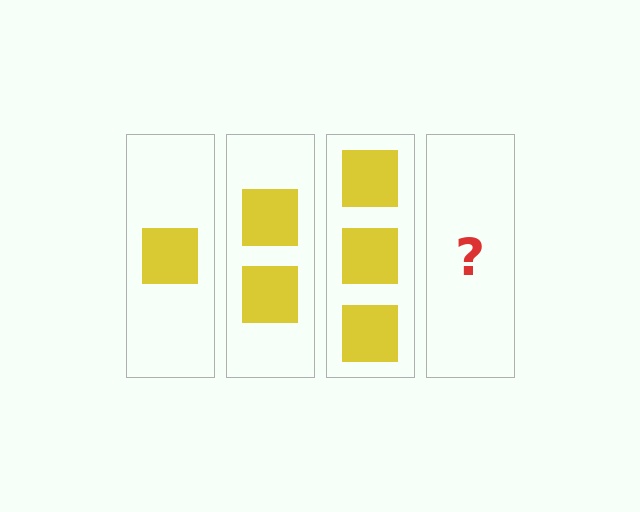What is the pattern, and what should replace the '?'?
The pattern is that each step adds one more square. The '?' should be 4 squares.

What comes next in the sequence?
The next element should be 4 squares.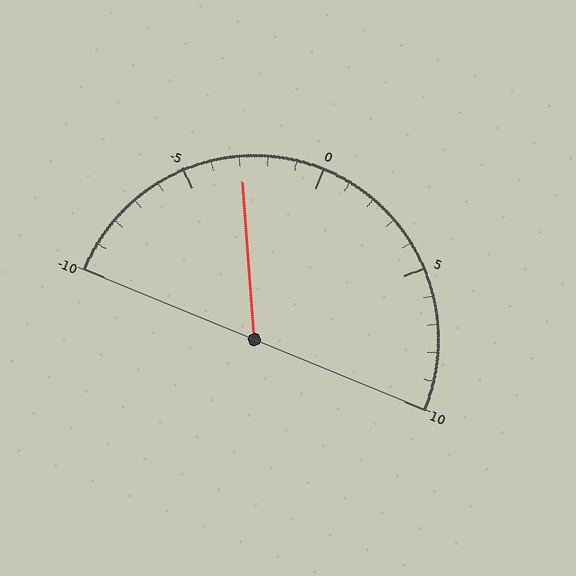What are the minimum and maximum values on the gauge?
The gauge ranges from -10 to 10.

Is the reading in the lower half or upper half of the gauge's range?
The reading is in the lower half of the range (-10 to 10).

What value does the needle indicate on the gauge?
The needle indicates approximately -3.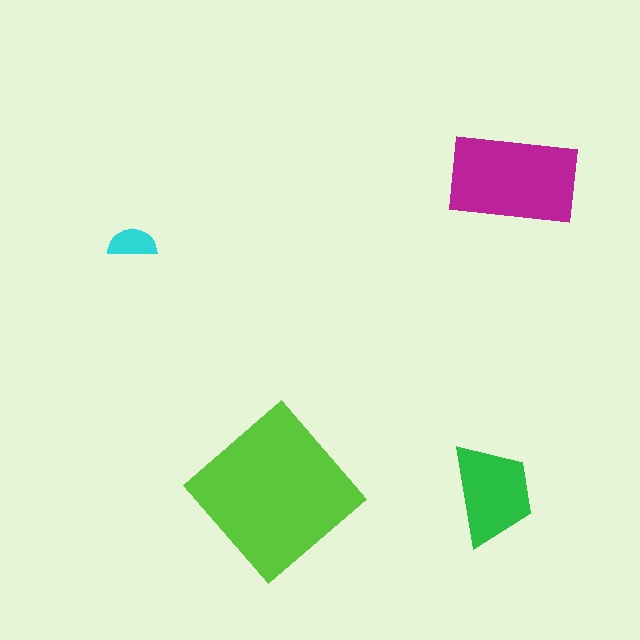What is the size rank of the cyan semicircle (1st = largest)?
4th.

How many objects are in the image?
There are 4 objects in the image.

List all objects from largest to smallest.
The lime diamond, the magenta rectangle, the green trapezoid, the cyan semicircle.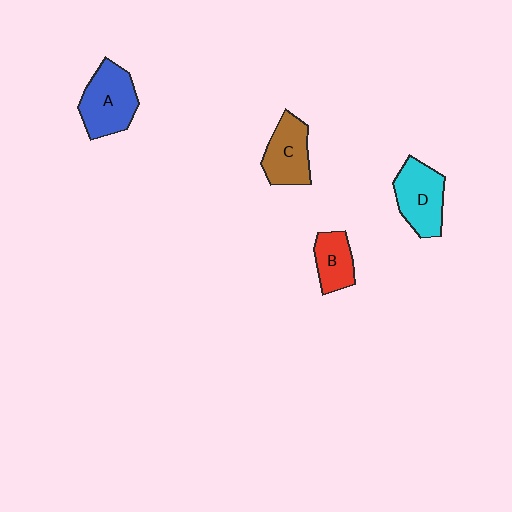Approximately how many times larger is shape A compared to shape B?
Approximately 1.6 times.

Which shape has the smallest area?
Shape B (red).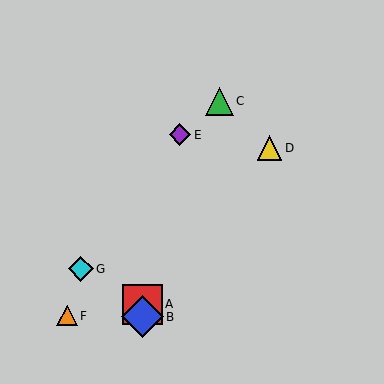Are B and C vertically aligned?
No, B is at x≈142 and C is at x≈219.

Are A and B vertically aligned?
Yes, both are at x≈142.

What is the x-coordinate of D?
Object D is at x≈270.